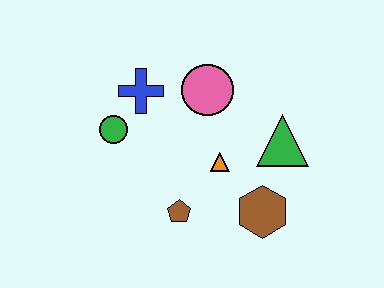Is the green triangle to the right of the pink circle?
Yes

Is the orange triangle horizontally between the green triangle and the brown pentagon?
Yes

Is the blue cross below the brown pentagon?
No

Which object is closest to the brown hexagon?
The orange triangle is closest to the brown hexagon.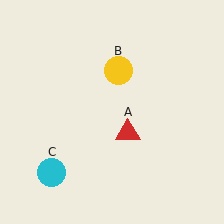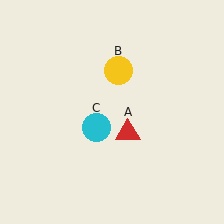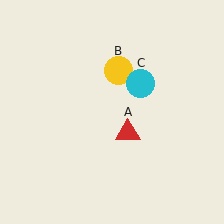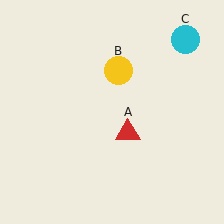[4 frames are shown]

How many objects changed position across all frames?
1 object changed position: cyan circle (object C).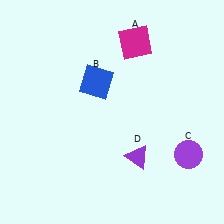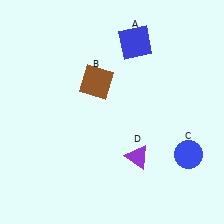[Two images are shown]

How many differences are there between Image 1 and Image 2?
There are 3 differences between the two images.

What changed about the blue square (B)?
In Image 1, B is blue. In Image 2, it changed to brown.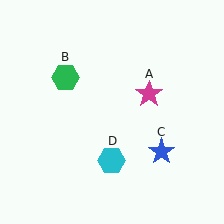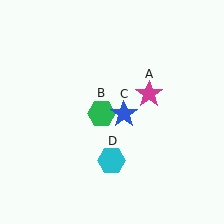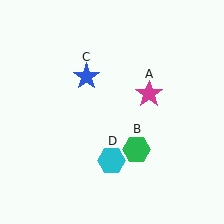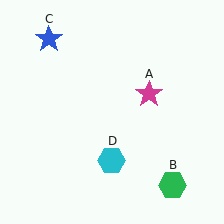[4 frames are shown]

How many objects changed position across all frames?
2 objects changed position: green hexagon (object B), blue star (object C).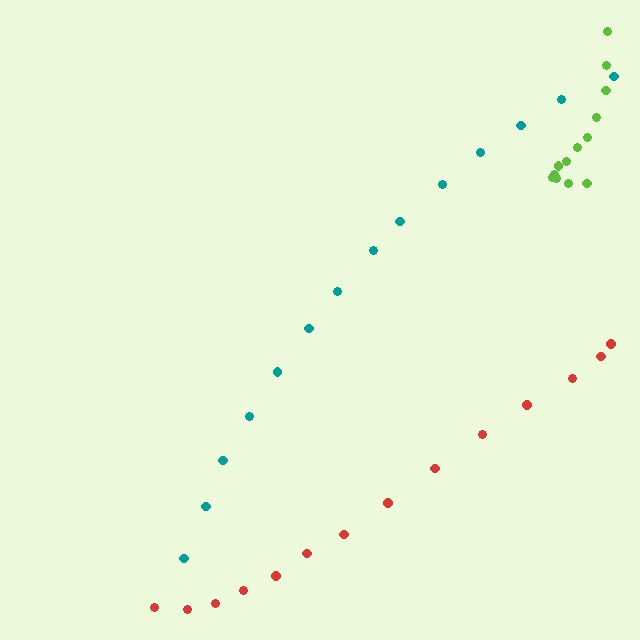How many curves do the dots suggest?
There are 3 distinct paths.